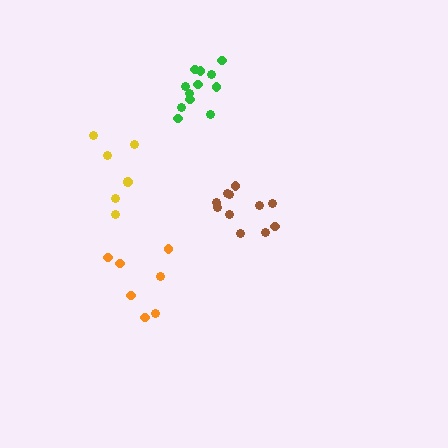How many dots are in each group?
Group 1: 11 dots, Group 2: 8 dots, Group 3: 12 dots, Group 4: 7 dots (38 total).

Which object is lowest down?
The orange cluster is bottommost.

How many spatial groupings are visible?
There are 4 spatial groupings.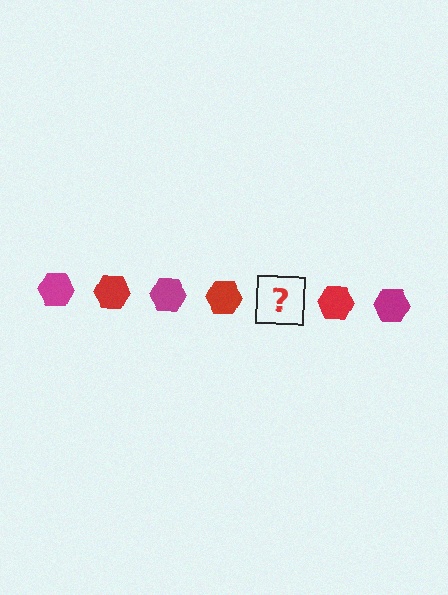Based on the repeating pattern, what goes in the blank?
The blank should be a magenta hexagon.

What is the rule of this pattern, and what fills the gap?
The rule is that the pattern cycles through magenta, red hexagons. The gap should be filled with a magenta hexagon.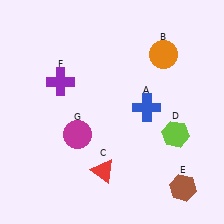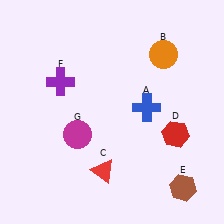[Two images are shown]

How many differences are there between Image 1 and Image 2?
There is 1 difference between the two images.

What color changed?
The hexagon (D) changed from lime in Image 1 to red in Image 2.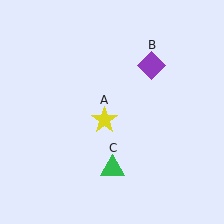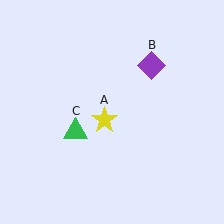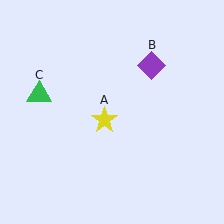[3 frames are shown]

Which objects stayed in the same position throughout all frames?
Yellow star (object A) and purple diamond (object B) remained stationary.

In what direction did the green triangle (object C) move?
The green triangle (object C) moved up and to the left.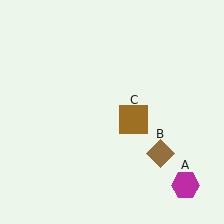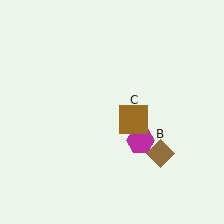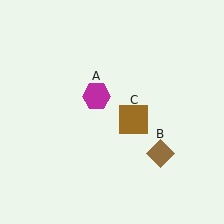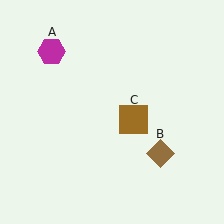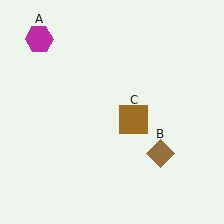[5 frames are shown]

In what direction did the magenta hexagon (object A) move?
The magenta hexagon (object A) moved up and to the left.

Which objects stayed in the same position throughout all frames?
Brown diamond (object B) and brown square (object C) remained stationary.